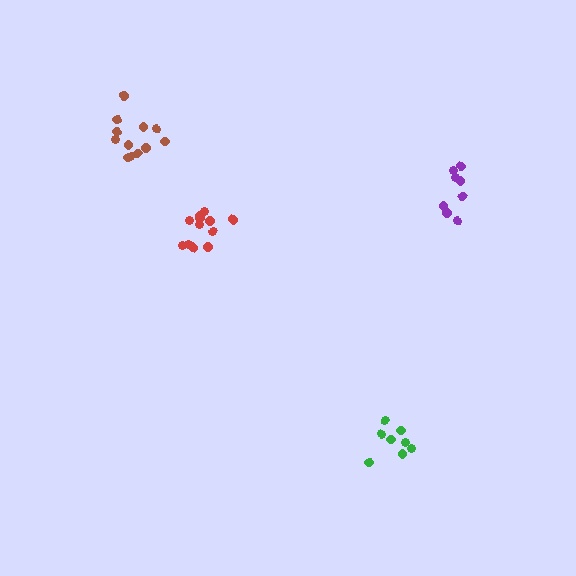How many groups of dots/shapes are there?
There are 4 groups.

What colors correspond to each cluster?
The clusters are colored: purple, green, brown, red.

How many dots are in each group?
Group 1: 8 dots, Group 2: 8 dots, Group 3: 12 dots, Group 4: 12 dots (40 total).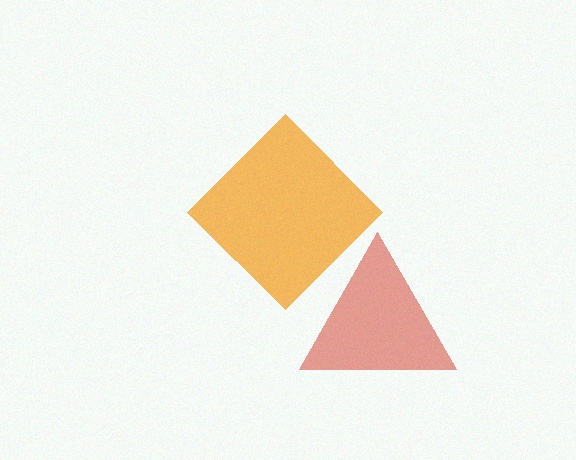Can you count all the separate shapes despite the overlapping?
Yes, there are 2 separate shapes.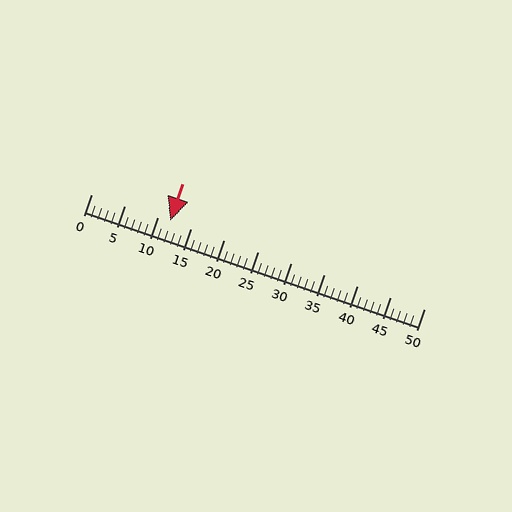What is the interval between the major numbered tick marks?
The major tick marks are spaced 5 units apart.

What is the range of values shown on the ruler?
The ruler shows values from 0 to 50.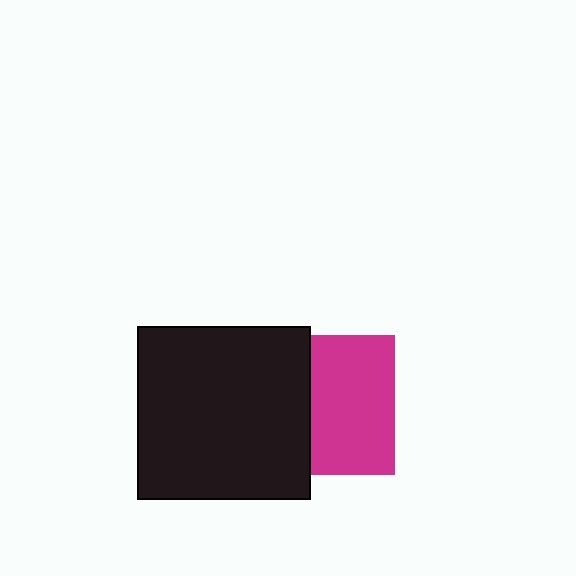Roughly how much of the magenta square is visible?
About half of it is visible (roughly 60%).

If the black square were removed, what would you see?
You would see the complete magenta square.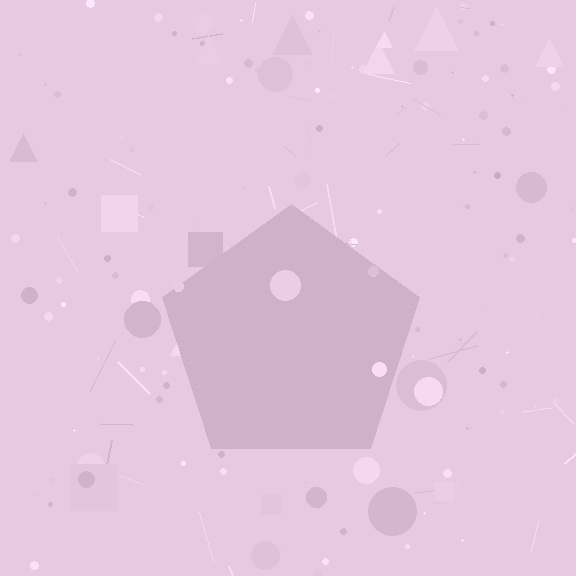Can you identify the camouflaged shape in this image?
The camouflaged shape is a pentagon.